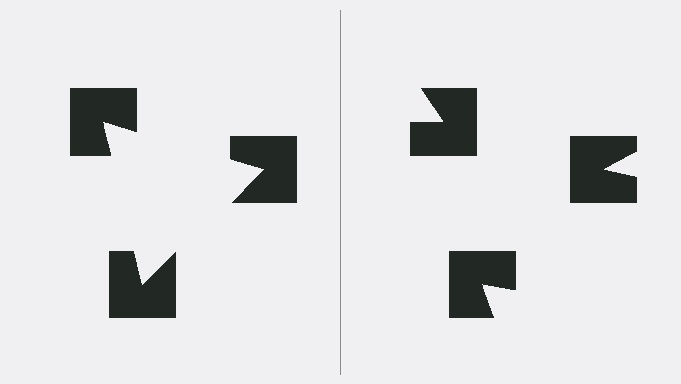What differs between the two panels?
The notched squares are positioned identically on both sides; only the wedge orientations differ. On the left they align to a triangle; on the right they are misaligned.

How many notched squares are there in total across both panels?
6 — 3 on each side.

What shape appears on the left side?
An illusory triangle.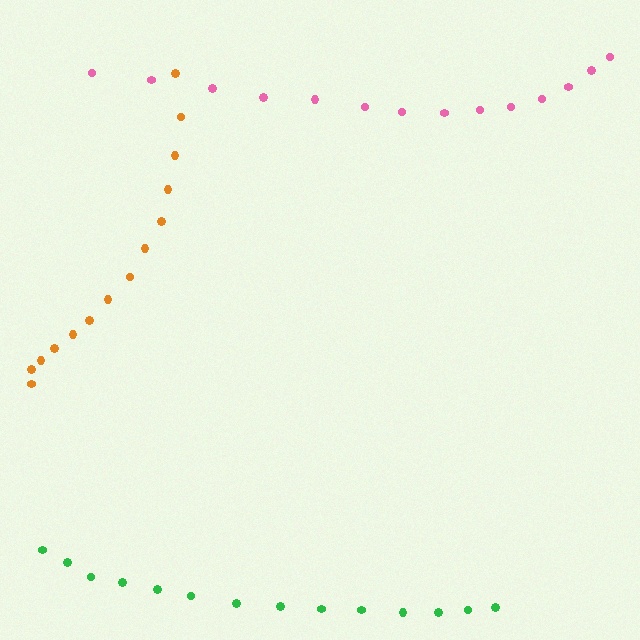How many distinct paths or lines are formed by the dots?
There are 3 distinct paths.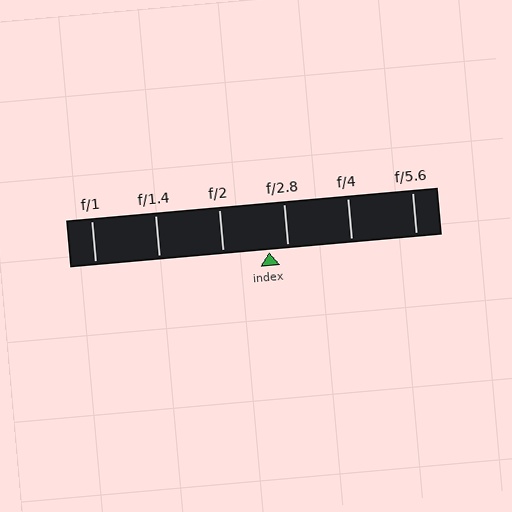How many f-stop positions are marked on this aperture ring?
There are 6 f-stop positions marked.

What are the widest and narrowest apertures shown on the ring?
The widest aperture shown is f/1 and the narrowest is f/5.6.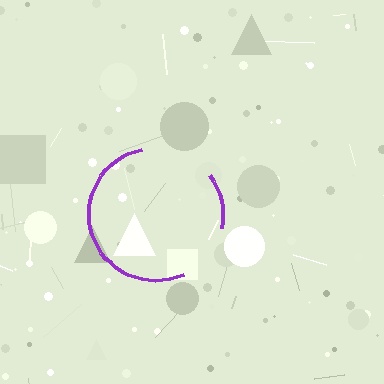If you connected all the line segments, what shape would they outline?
They would outline a circle.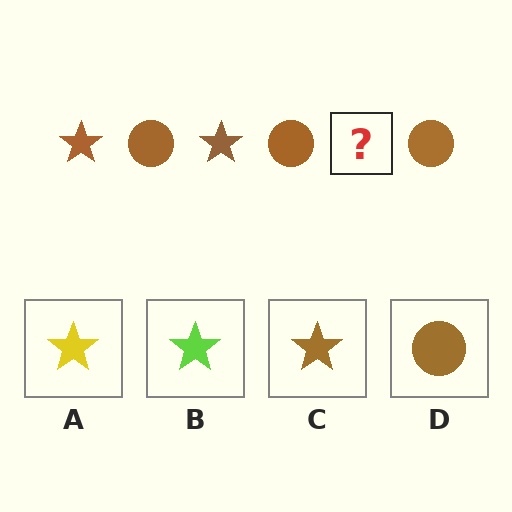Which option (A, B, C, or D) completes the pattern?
C.